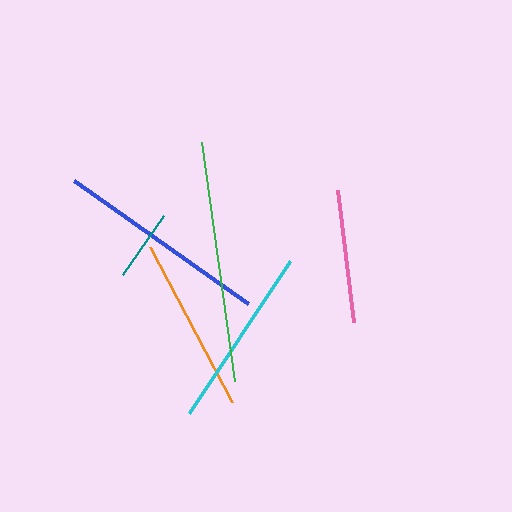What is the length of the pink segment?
The pink segment is approximately 132 pixels long.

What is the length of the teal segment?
The teal segment is approximately 72 pixels long.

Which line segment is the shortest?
The teal line is the shortest at approximately 72 pixels.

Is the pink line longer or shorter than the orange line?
The orange line is longer than the pink line.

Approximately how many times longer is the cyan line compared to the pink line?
The cyan line is approximately 1.4 times the length of the pink line.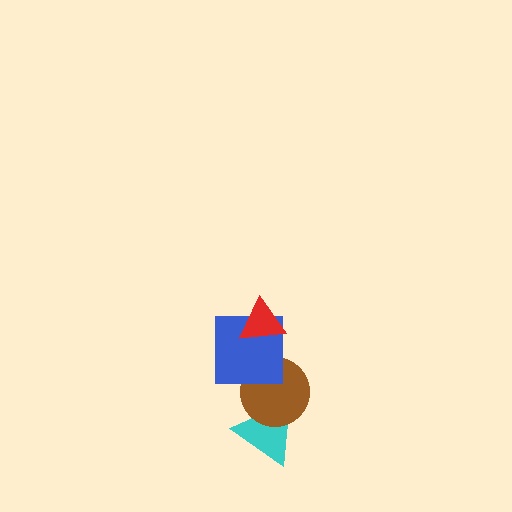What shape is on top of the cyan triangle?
The brown circle is on top of the cyan triangle.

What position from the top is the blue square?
The blue square is 2nd from the top.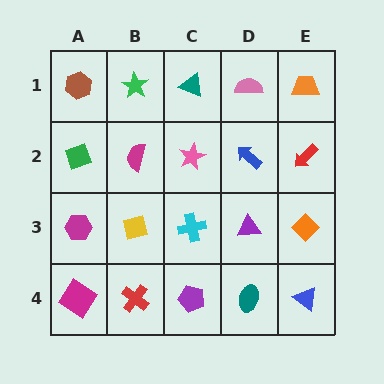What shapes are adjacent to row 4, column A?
A magenta hexagon (row 3, column A), a red cross (row 4, column B).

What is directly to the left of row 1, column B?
A brown hexagon.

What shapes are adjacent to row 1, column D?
A blue arrow (row 2, column D), a teal triangle (row 1, column C), an orange trapezoid (row 1, column E).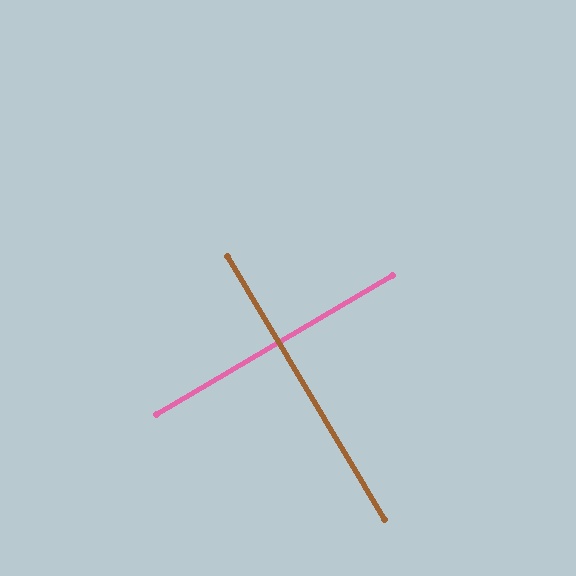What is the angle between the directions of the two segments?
Approximately 90 degrees.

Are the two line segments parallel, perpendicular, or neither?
Perpendicular — they meet at approximately 90°.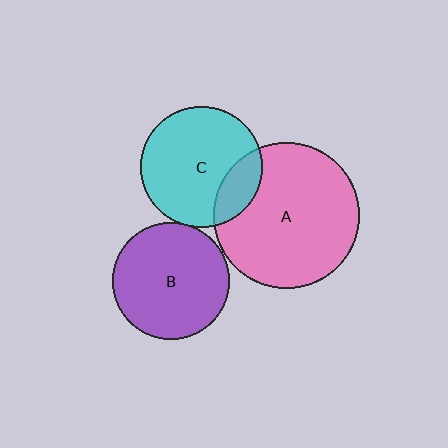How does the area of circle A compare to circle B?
Approximately 1.6 times.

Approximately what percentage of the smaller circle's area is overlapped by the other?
Approximately 5%.